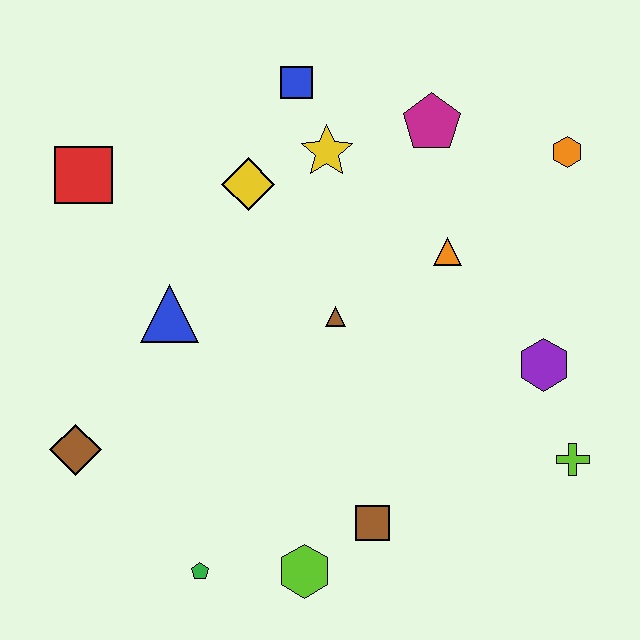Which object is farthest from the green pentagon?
The orange hexagon is farthest from the green pentagon.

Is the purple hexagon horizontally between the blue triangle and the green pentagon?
No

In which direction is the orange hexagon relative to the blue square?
The orange hexagon is to the right of the blue square.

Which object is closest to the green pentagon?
The lime hexagon is closest to the green pentagon.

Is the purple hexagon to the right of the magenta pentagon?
Yes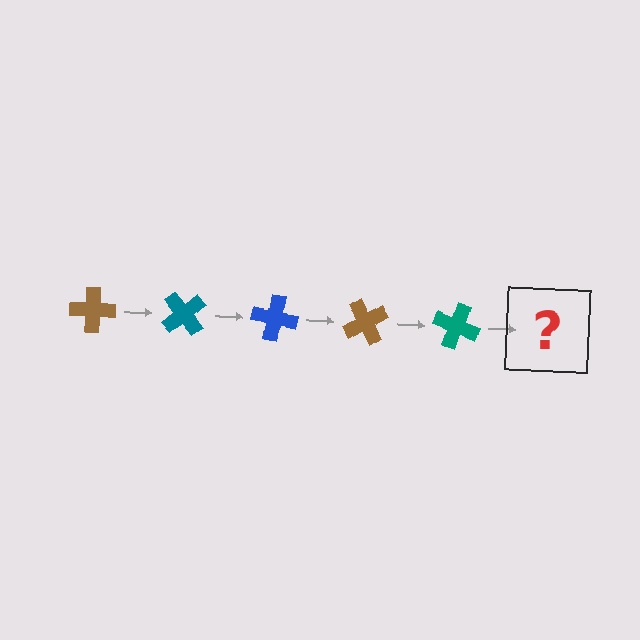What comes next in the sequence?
The next element should be a blue cross, rotated 250 degrees from the start.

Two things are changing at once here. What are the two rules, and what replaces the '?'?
The two rules are that it rotates 50 degrees each step and the color cycles through brown, teal, and blue. The '?' should be a blue cross, rotated 250 degrees from the start.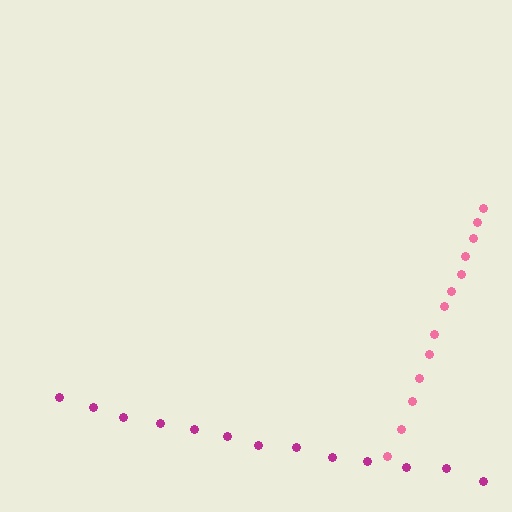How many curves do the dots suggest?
There are 2 distinct paths.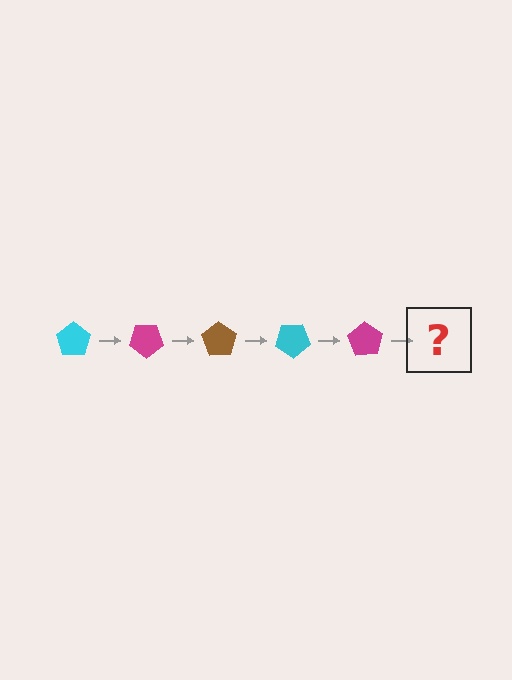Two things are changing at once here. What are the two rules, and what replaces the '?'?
The two rules are that it rotates 35 degrees each step and the color cycles through cyan, magenta, and brown. The '?' should be a brown pentagon, rotated 175 degrees from the start.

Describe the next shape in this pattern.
It should be a brown pentagon, rotated 175 degrees from the start.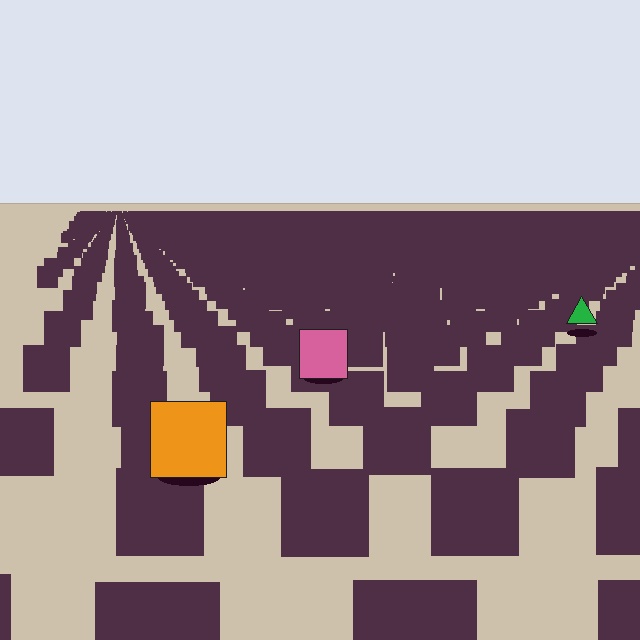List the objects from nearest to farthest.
From nearest to farthest: the orange square, the pink square, the green triangle.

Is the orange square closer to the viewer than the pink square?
Yes. The orange square is closer — you can tell from the texture gradient: the ground texture is coarser near it.